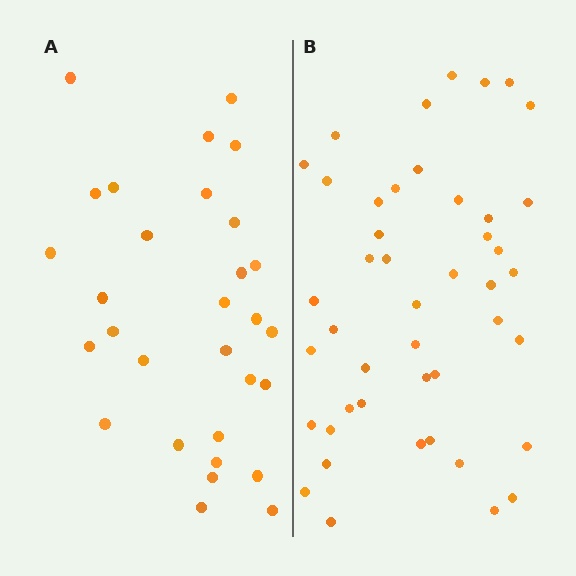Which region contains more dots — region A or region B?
Region B (the right region) has more dots.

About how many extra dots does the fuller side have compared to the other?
Region B has approximately 15 more dots than region A.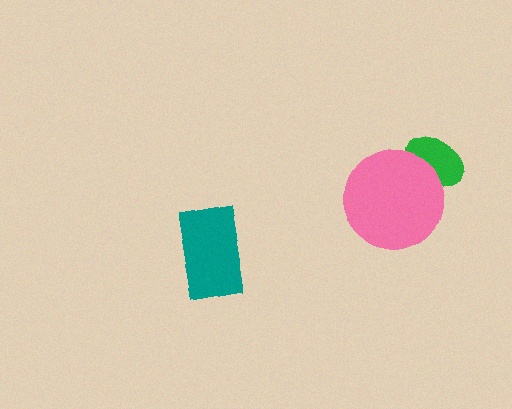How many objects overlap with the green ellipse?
1 object overlaps with the green ellipse.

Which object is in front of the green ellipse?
The pink circle is in front of the green ellipse.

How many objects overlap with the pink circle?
1 object overlaps with the pink circle.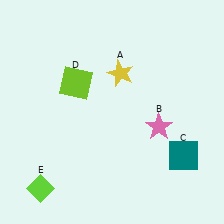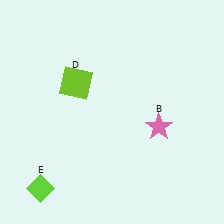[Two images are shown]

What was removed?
The teal square (C), the yellow star (A) were removed in Image 2.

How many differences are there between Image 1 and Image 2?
There are 2 differences between the two images.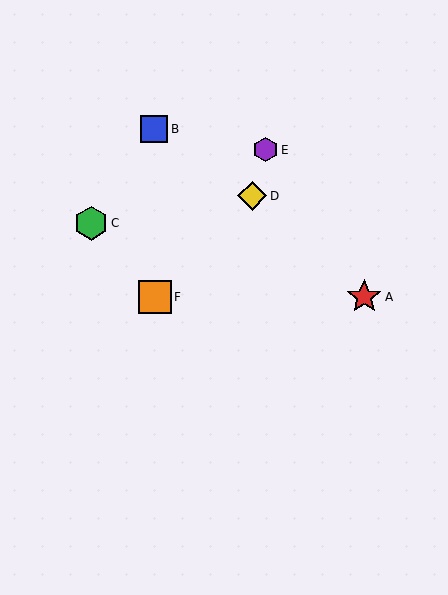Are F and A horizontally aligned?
Yes, both are at y≈297.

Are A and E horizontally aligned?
No, A is at y≈297 and E is at y≈150.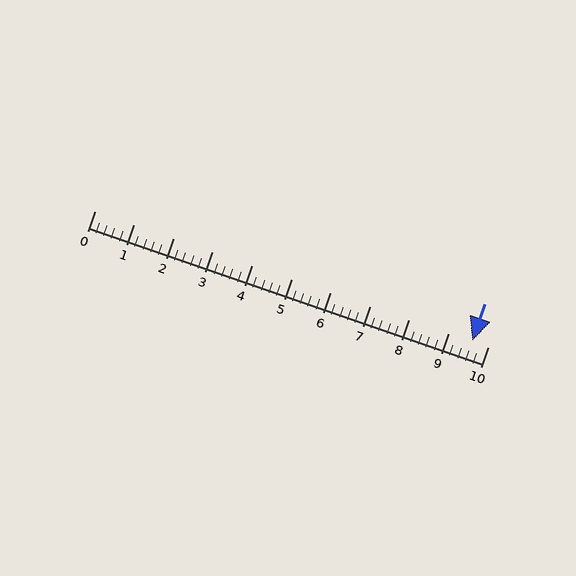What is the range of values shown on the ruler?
The ruler shows values from 0 to 10.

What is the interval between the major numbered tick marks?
The major tick marks are spaced 1 units apart.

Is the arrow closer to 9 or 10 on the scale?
The arrow is closer to 10.